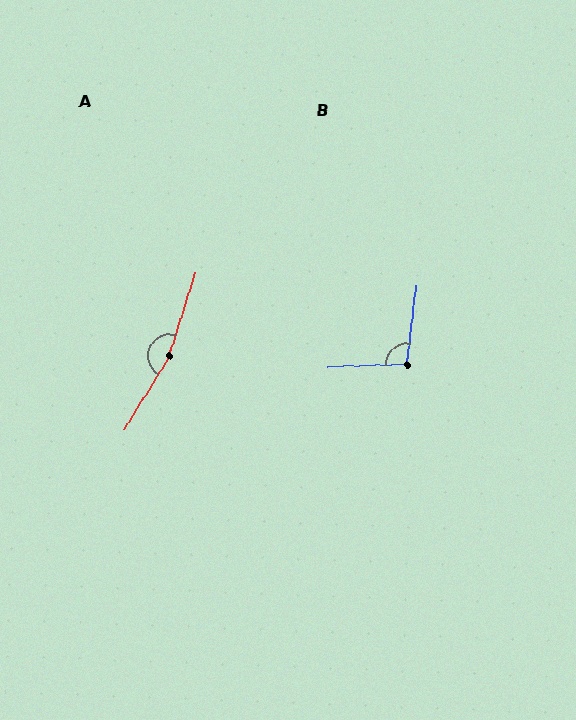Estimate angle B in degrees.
Approximately 99 degrees.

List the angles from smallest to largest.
B (99°), A (166°).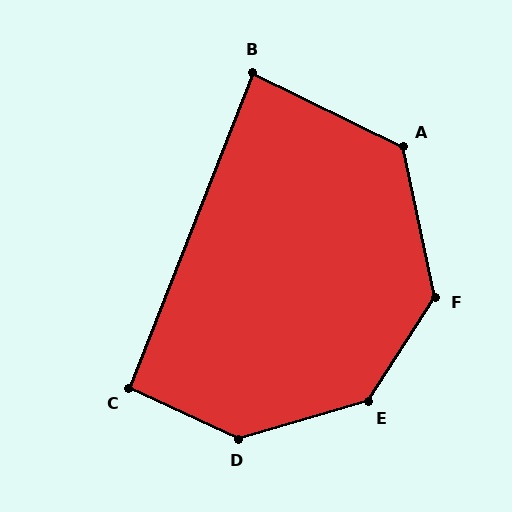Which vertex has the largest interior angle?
D, at approximately 139 degrees.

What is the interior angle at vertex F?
Approximately 136 degrees (obtuse).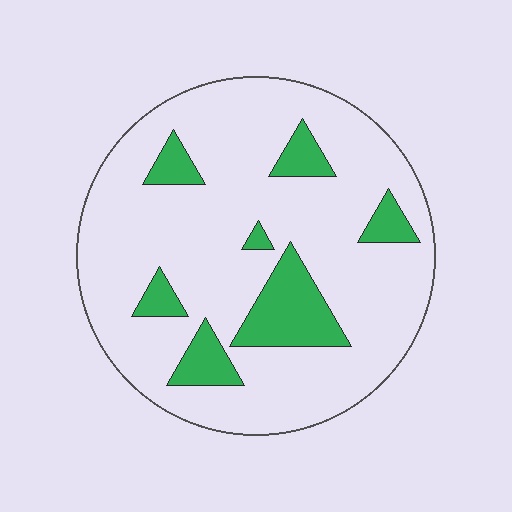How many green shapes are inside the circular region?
7.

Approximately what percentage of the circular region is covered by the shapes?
Approximately 15%.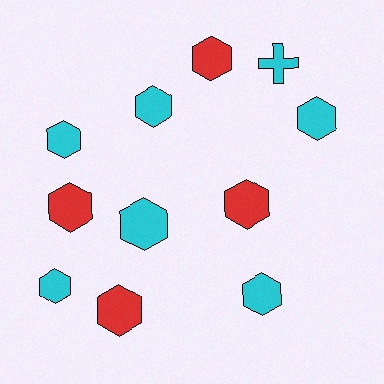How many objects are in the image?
There are 11 objects.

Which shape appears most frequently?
Hexagon, with 10 objects.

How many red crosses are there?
There are no red crosses.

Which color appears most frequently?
Cyan, with 7 objects.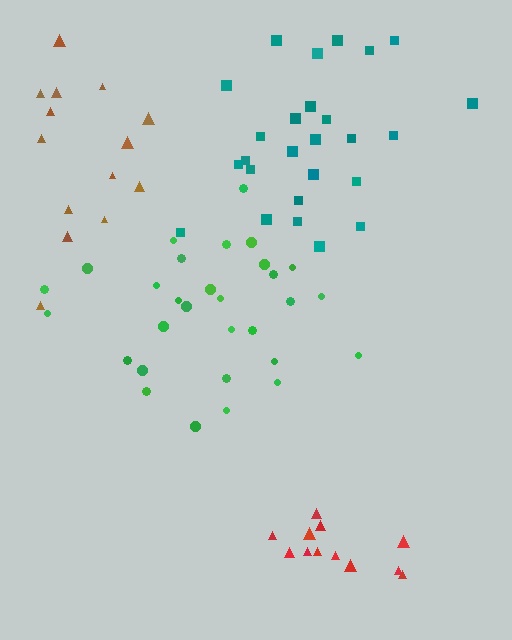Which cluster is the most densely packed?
Red.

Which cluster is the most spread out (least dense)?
Brown.